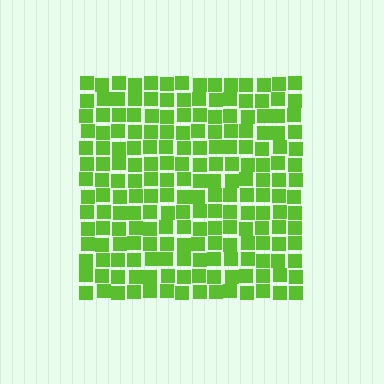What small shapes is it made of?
It is made of small squares.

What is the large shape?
The large shape is a square.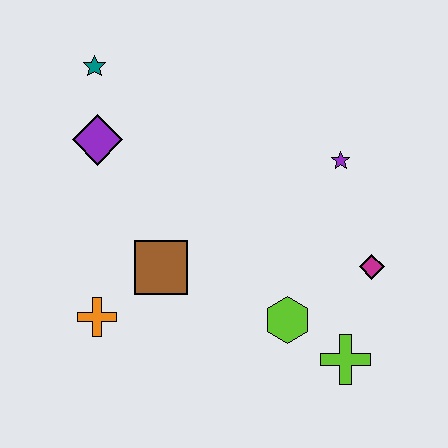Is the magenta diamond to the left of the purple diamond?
No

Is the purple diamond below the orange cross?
No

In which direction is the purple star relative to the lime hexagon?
The purple star is above the lime hexagon.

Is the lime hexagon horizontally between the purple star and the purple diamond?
Yes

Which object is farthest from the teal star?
The lime cross is farthest from the teal star.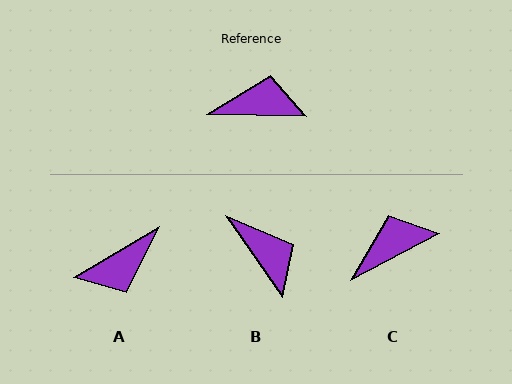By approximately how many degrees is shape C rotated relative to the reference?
Approximately 29 degrees counter-clockwise.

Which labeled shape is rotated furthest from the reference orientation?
A, about 148 degrees away.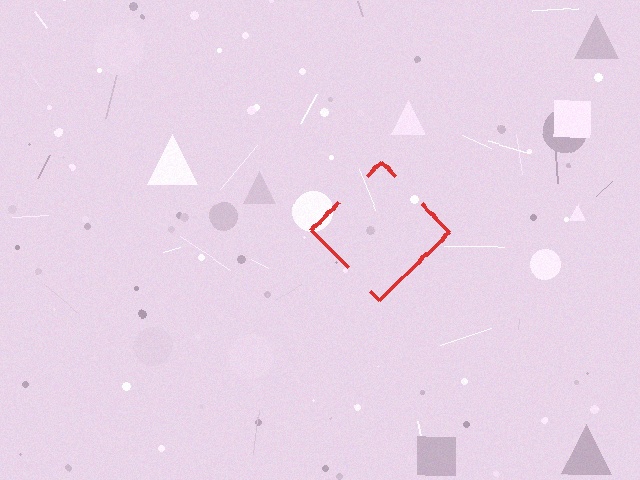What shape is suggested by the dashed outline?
The dashed outline suggests a diamond.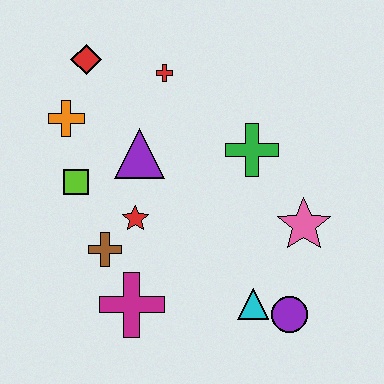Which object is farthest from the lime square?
The purple circle is farthest from the lime square.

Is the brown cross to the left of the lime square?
No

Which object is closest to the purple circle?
The cyan triangle is closest to the purple circle.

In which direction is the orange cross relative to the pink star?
The orange cross is to the left of the pink star.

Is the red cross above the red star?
Yes